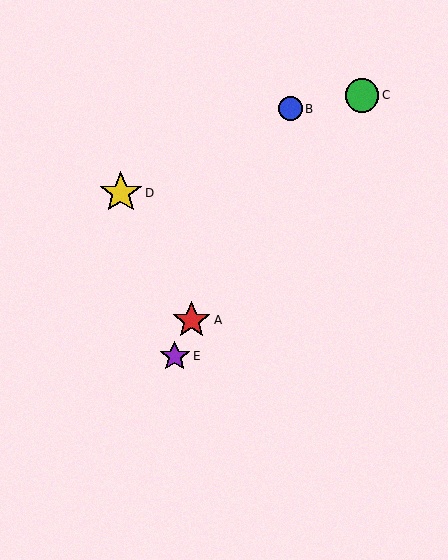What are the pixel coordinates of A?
Object A is at (192, 320).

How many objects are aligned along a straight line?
3 objects (A, B, E) are aligned along a straight line.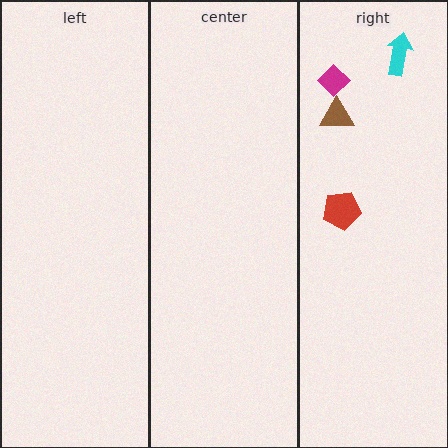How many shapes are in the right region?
4.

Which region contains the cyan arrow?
The right region.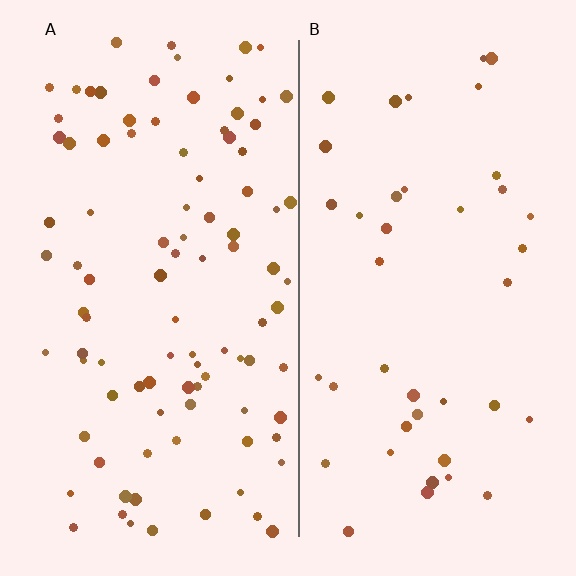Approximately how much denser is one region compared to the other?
Approximately 2.4× — region A over region B.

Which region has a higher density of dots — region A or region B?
A (the left).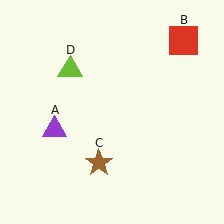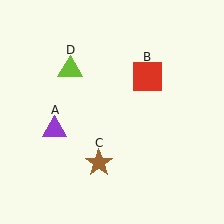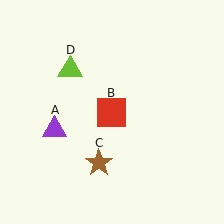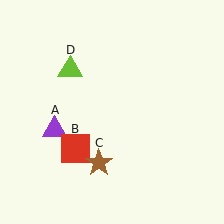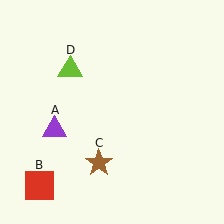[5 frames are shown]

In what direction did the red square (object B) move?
The red square (object B) moved down and to the left.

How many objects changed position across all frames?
1 object changed position: red square (object B).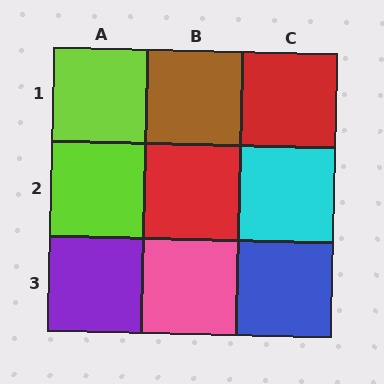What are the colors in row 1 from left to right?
Lime, brown, red.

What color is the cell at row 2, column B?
Red.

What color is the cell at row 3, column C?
Blue.